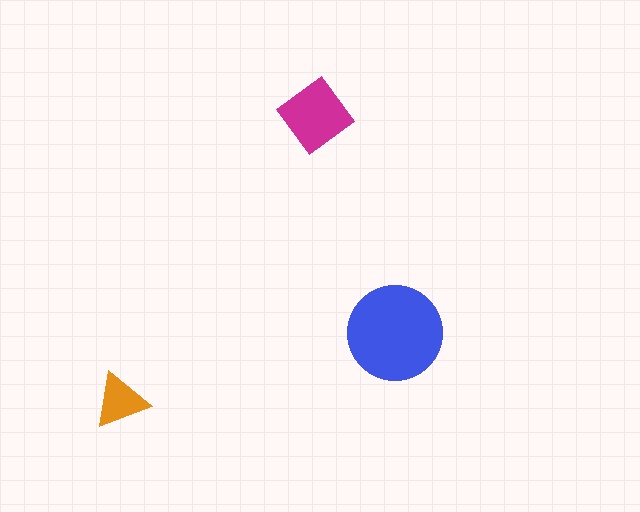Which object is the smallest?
The orange triangle.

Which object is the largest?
The blue circle.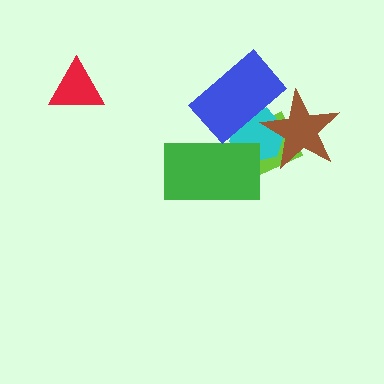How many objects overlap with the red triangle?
0 objects overlap with the red triangle.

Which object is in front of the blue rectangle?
The brown star is in front of the blue rectangle.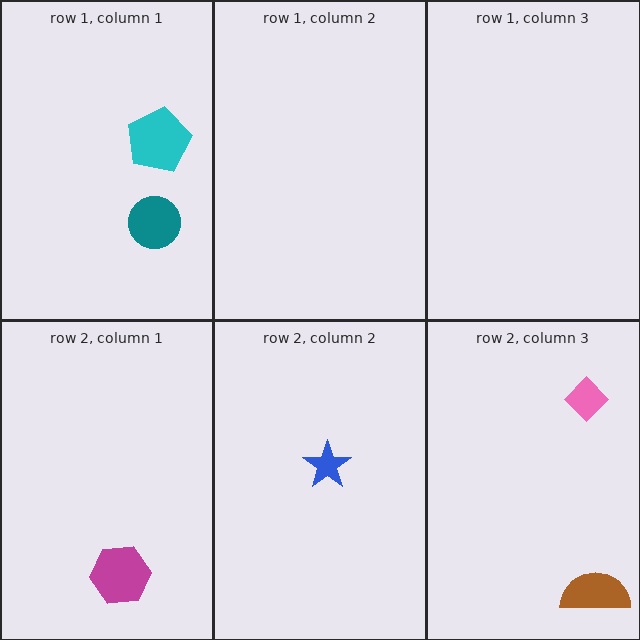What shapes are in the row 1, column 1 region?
The cyan pentagon, the teal circle.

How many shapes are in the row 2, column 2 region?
1.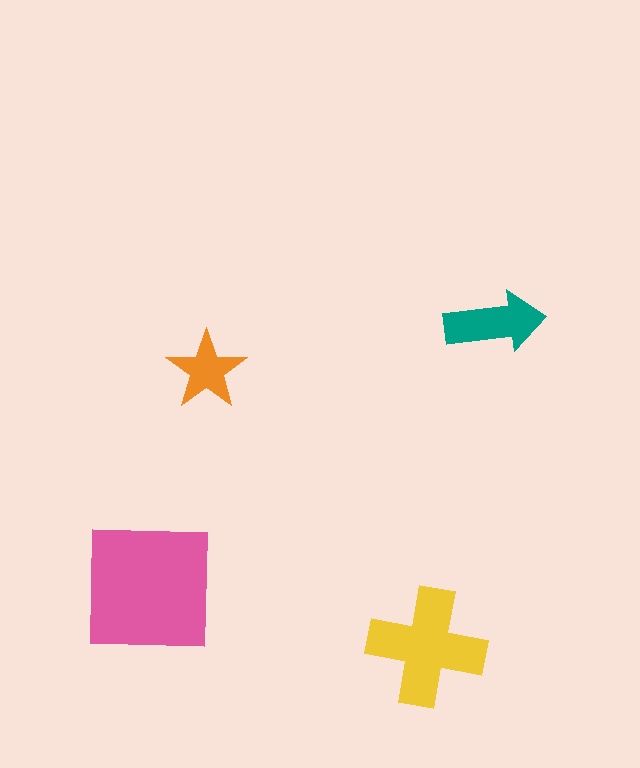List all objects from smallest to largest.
The orange star, the teal arrow, the yellow cross, the pink square.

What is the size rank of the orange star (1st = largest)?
4th.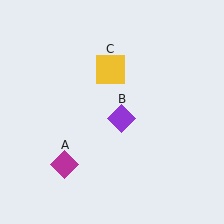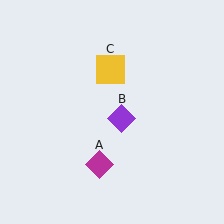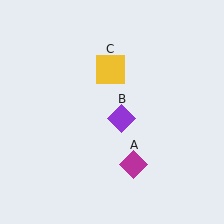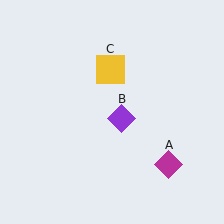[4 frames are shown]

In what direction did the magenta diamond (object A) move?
The magenta diamond (object A) moved right.